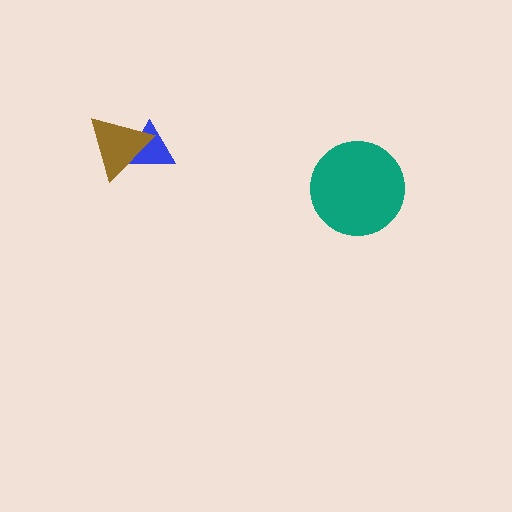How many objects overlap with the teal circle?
0 objects overlap with the teal circle.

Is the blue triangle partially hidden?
Yes, it is partially covered by another shape.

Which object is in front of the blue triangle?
The brown triangle is in front of the blue triangle.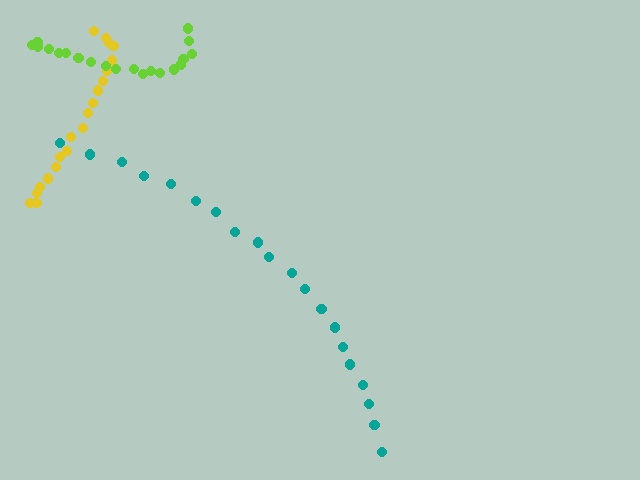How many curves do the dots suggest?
There are 3 distinct paths.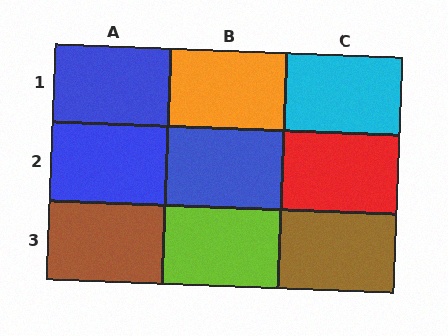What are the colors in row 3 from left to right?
Brown, lime, brown.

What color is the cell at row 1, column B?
Orange.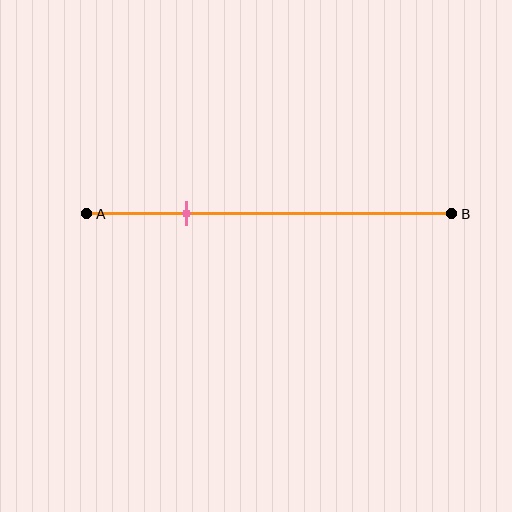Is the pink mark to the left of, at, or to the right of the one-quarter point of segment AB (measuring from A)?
The pink mark is approximately at the one-quarter point of segment AB.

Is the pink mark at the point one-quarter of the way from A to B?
Yes, the mark is approximately at the one-quarter point.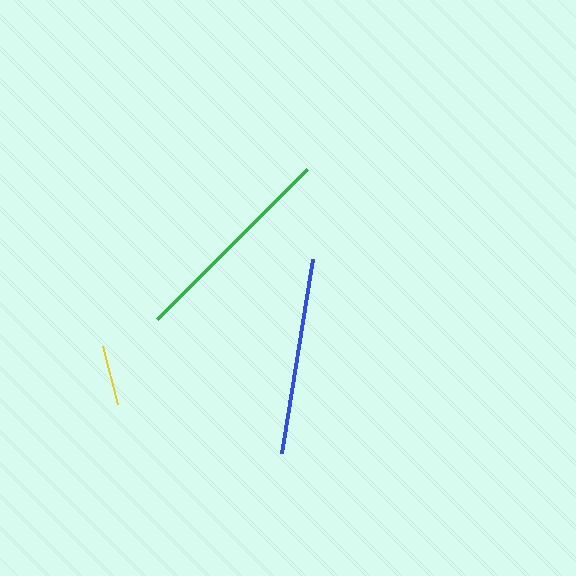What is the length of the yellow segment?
The yellow segment is approximately 61 pixels long.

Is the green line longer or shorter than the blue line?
The green line is longer than the blue line.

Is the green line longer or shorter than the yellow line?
The green line is longer than the yellow line.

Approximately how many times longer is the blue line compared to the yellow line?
The blue line is approximately 3.2 times the length of the yellow line.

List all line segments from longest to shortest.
From longest to shortest: green, blue, yellow.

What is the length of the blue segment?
The blue segment is approximately 196 pixels long.